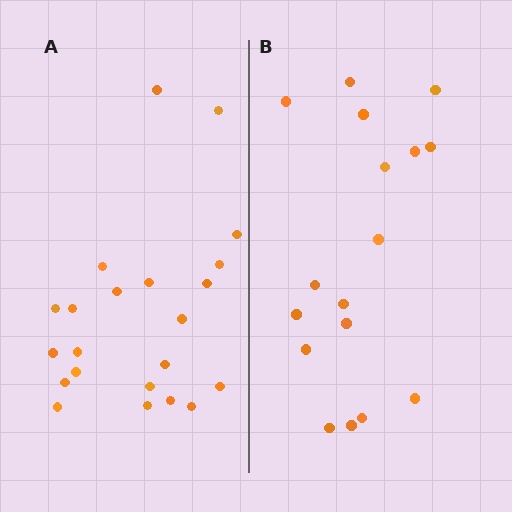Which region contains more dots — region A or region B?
Region A (the left region) has more dots.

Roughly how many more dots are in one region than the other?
Region A has about 5 more dots than region B.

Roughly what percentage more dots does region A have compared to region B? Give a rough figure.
About 30% more.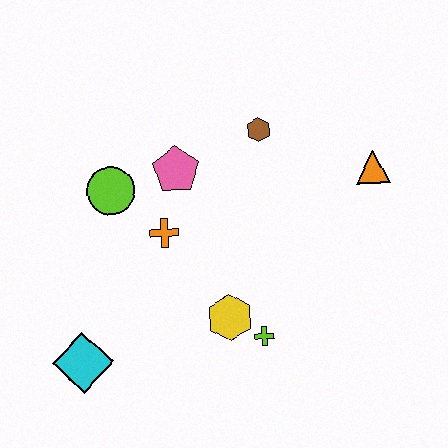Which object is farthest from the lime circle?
The orange triangle is farthest from the lime circle.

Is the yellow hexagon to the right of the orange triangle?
No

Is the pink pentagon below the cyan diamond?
No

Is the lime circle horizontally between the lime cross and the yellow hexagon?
No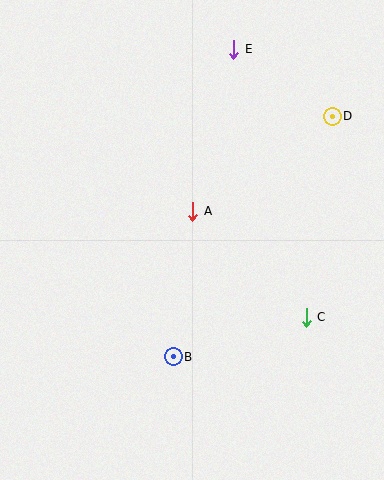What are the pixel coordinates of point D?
Point D is at (332, 116).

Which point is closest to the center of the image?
Point A at (193, 211) is closest to the center.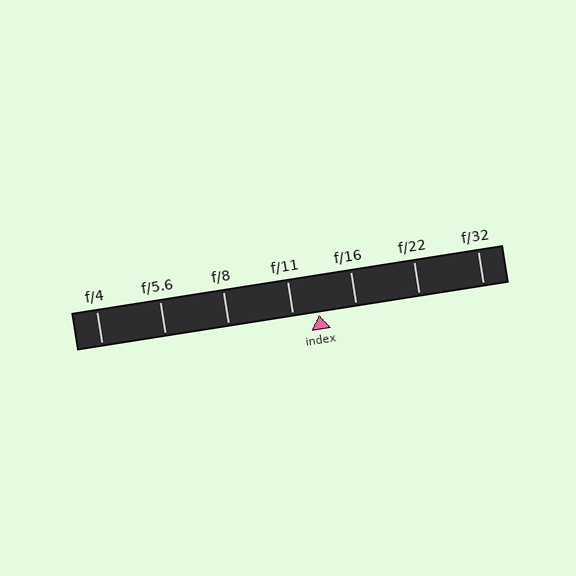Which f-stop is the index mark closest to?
The index mark is closest to f/11.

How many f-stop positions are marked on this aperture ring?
There are 7 f-stop positions marked.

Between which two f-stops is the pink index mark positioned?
The index mark is between f/11 and f/16.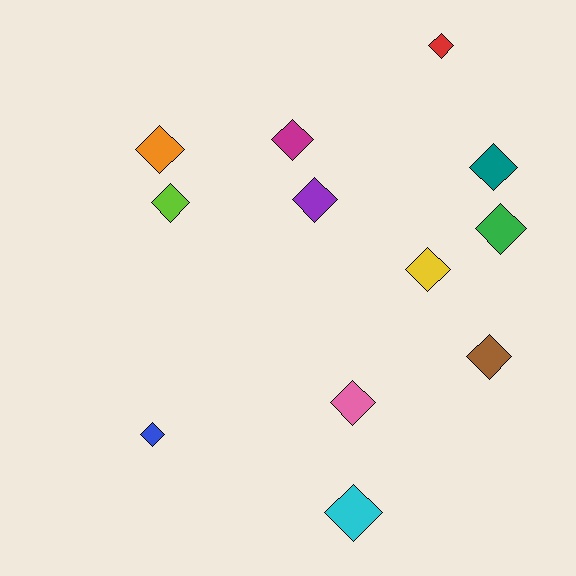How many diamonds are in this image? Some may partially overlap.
There are 12 diamonds.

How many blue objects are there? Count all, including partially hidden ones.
There is 1 blue object.